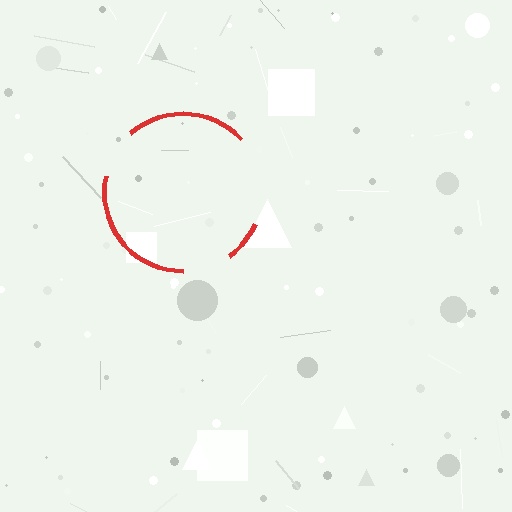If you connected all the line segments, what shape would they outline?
They would outline a circle.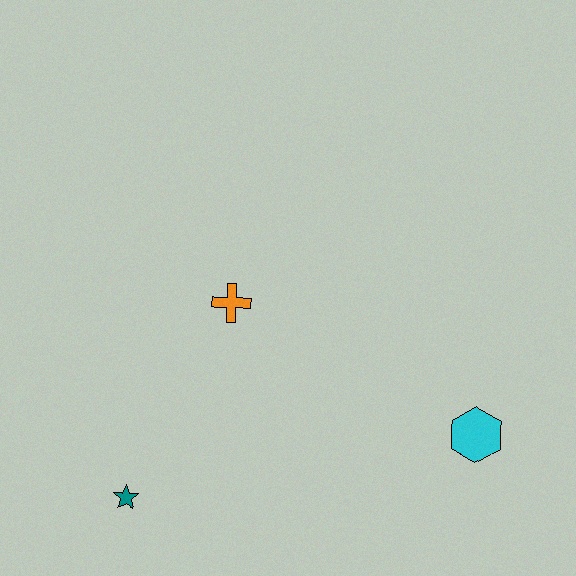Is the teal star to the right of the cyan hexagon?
No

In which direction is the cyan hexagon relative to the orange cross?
The cyan hexagon is to the right of the orange cross.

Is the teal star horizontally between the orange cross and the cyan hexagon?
No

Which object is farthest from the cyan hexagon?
The teal star is farthest from the cyan hexagon.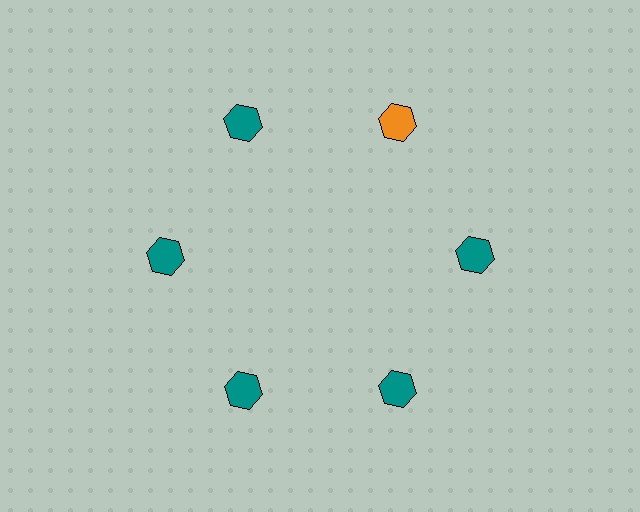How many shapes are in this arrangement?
There are 6 shapes arranged in a ring pattern.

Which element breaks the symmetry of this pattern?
The orange hexagon at roughly the 1 o'clock position breaks the symmetry. All other shapes are teal hexagons.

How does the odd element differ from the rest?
It has a different color: orange instead of teal.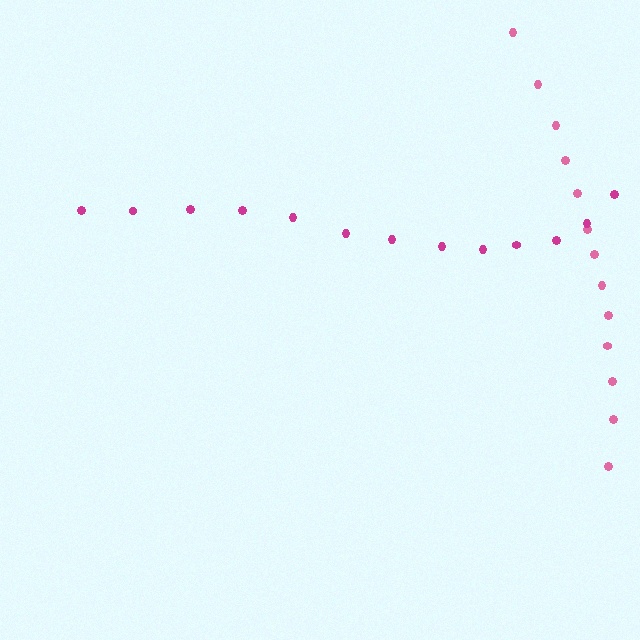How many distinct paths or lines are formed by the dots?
There are 2 distinct paths.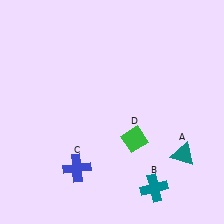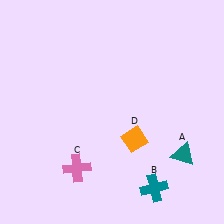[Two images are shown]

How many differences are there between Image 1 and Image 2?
There are 2 differences between the two images.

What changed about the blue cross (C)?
In Image 1, C is blue. In Image 2, it changed to pink.